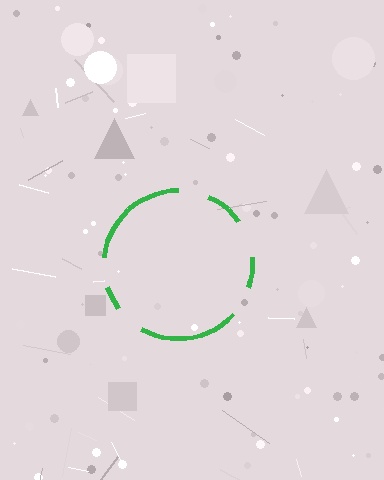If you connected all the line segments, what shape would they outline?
They would outline a circle.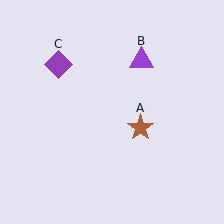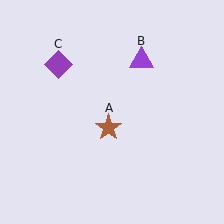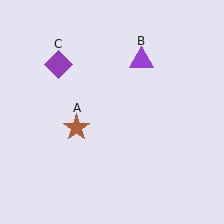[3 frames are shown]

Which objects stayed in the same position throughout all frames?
Purple triangle (object B) and purple diamond (object C) remained stationary.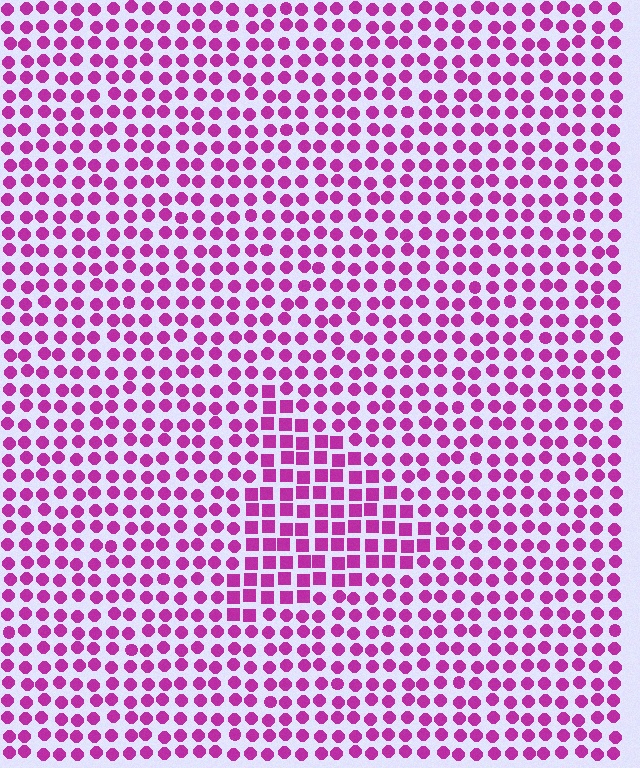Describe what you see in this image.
The image is filled with small magenta elements arranged in a uniform grid. A triangle-shaped region contains squares, while the surrounding area contains circles. The boundary is defined purely by the change in element shape.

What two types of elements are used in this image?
The image uses squares inside the triangle region and circles outside it.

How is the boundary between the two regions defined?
The boundary is defined by a change in element shape: squares inside vs. circles outside. All elements share the same color and spacing.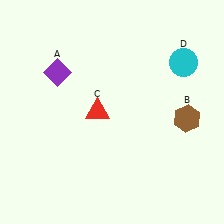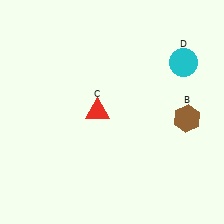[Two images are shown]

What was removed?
The purple diamond (A) was removed in Image 2.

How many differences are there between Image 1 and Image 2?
There is 1 difference between the two images.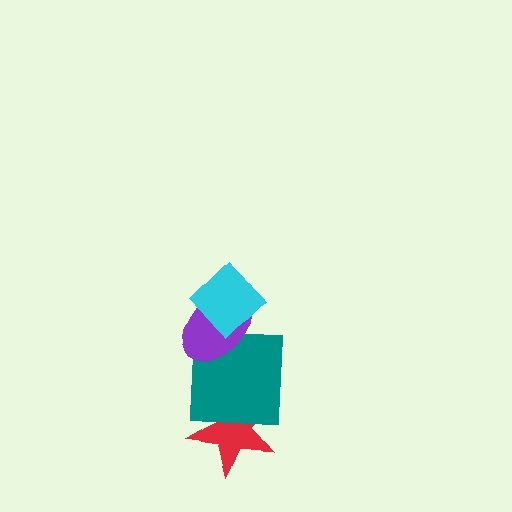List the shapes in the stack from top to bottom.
From top to bottom: the cyan diamond, the purple ellipse, the teal square, the red star.